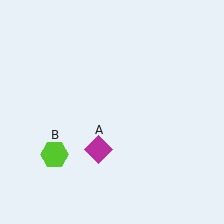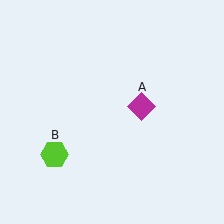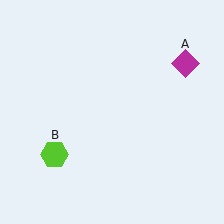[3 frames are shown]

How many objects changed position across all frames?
1 object changed position: magenta diamond (object A).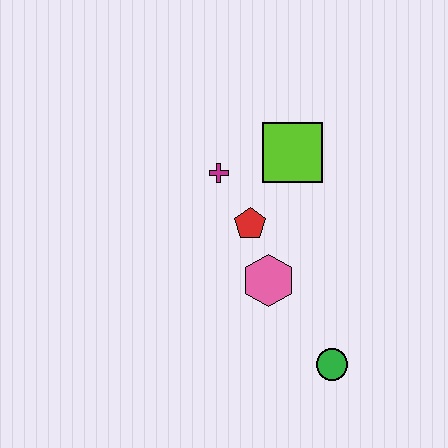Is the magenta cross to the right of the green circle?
No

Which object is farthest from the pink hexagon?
The lime square is farthest from the pink hexagon.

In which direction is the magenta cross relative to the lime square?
The magenta cross is to the left of the lime square.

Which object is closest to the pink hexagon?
The red pentagon is closest to the pink hexagon.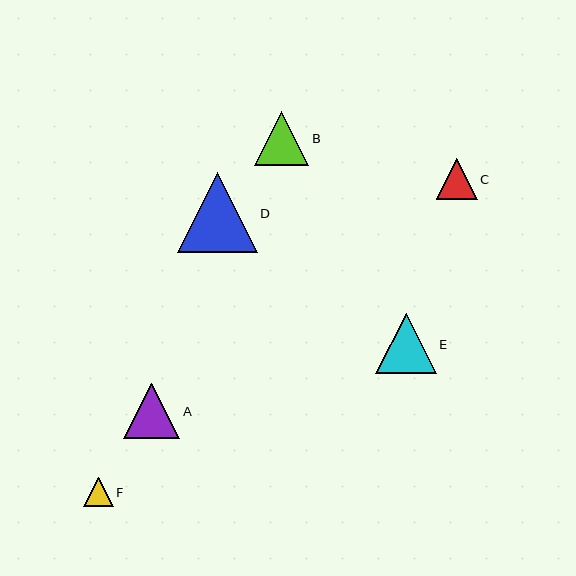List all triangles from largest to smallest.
From largest to smallest: D, E, A, B, C, F.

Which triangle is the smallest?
Triangle F is the smallest with a size of approximately 29 pixels.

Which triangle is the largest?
Triangle D is the largest with a size of approximately 80 pixels.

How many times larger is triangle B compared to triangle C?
Triangle B is approximately 1.3 times the size of triangle C.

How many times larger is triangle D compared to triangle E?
Triangle D is approximately 1.3 times the size of triangle E.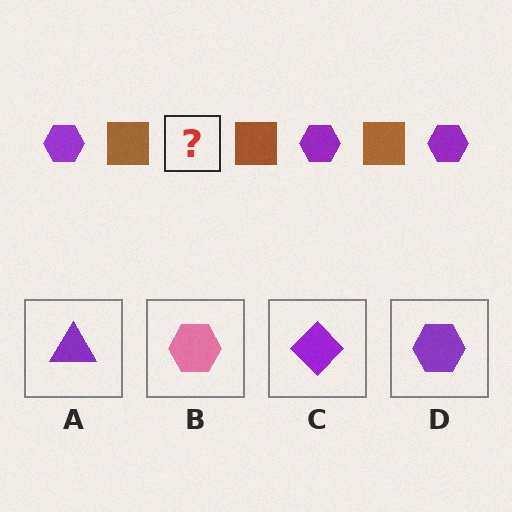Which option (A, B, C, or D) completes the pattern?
D.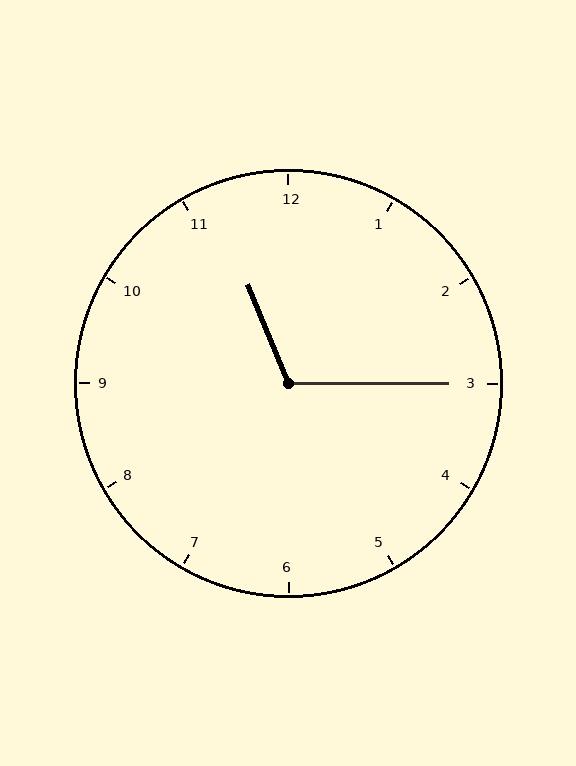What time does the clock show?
11:15.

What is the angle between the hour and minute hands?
Approximately 112 degrees.